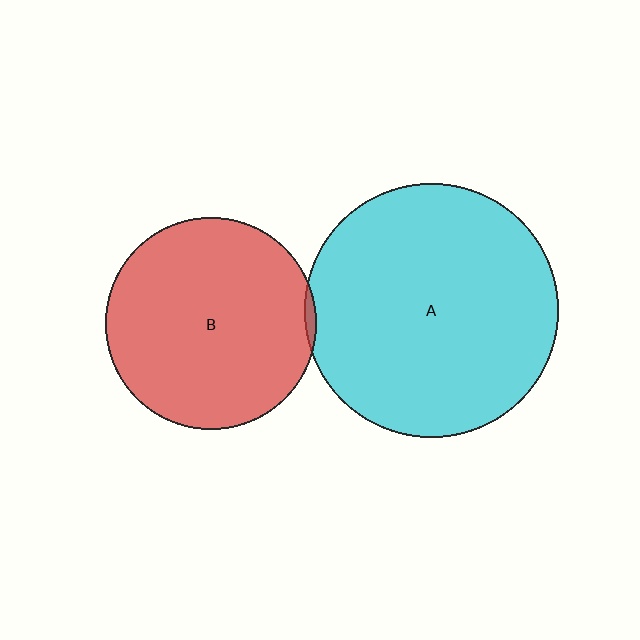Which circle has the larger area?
Circle A (cyan).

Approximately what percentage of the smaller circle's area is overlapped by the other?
Approximately 5%.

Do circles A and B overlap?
Yes.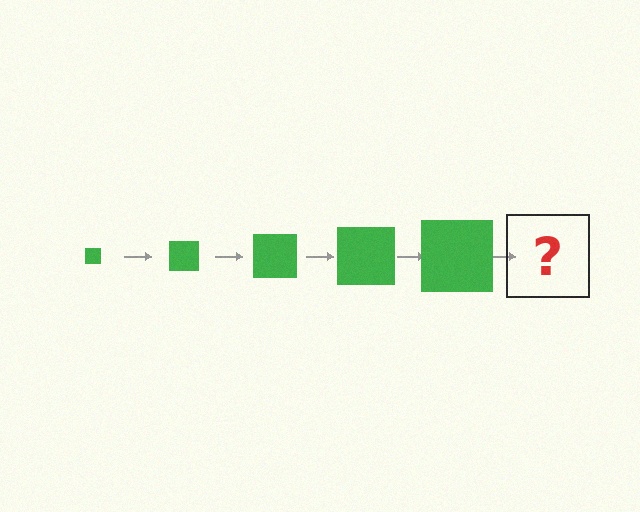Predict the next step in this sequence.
The next step is a green square, larger than the previous one.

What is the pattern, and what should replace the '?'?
The pattern is that the square gets progressively larger each step. The '?' should be a green square, larger than the previous one.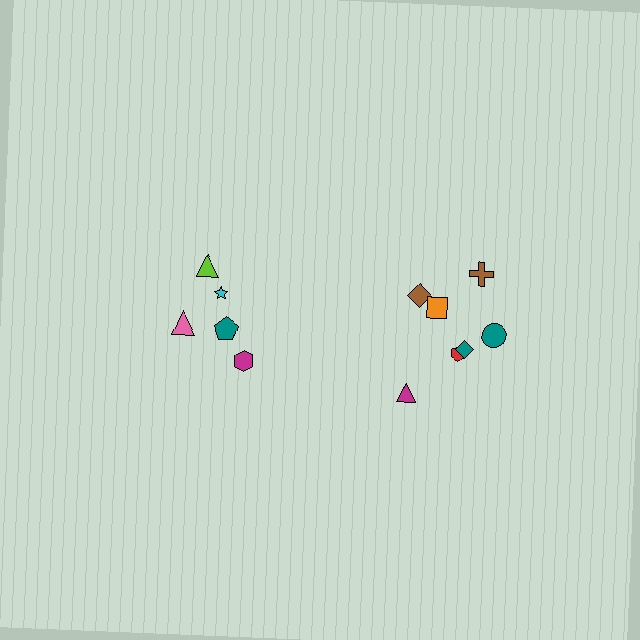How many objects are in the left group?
There are 5 objects.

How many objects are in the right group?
There are 7 objects.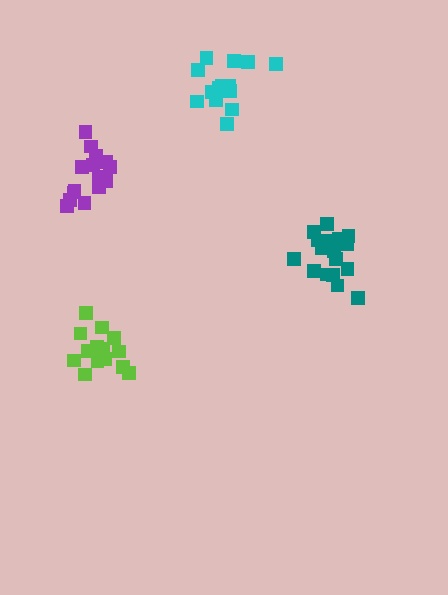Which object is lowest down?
The lime cluster is bottommost.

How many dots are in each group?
Group 1: 16 dots, Group 2: 16 dots, Group 3: 18 dots, Group 4: 16 dots (66 total).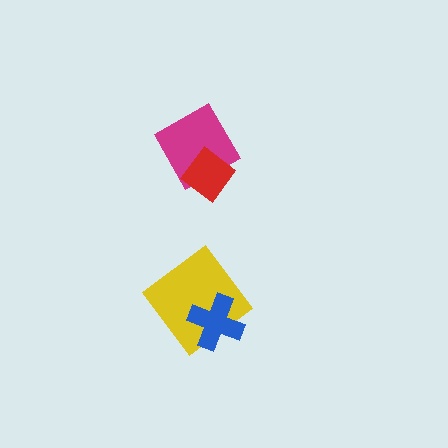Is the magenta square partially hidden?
Yes, it is partially covered by another shape.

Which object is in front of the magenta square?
The red diamond is in front of the magenta square.